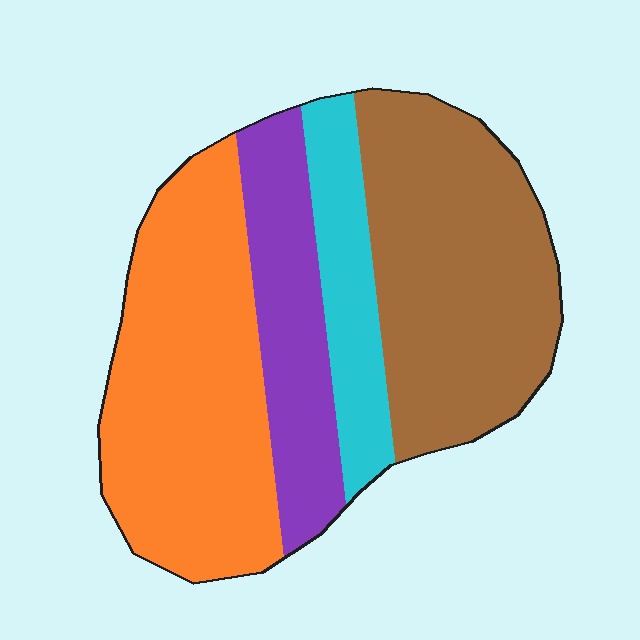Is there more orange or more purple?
Orange.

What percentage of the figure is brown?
Brown covers about 35% of the figure.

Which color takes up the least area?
Cyan, at roughly 15%.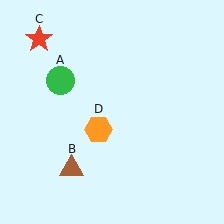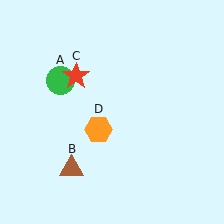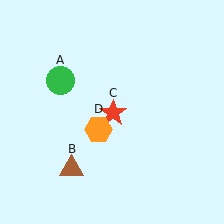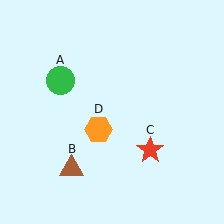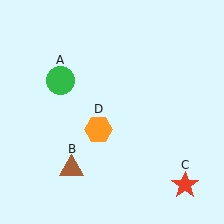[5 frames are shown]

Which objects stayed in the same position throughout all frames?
Green circle (object A) and brown triangle (object B) and orange hexagon (object D) remained stationary.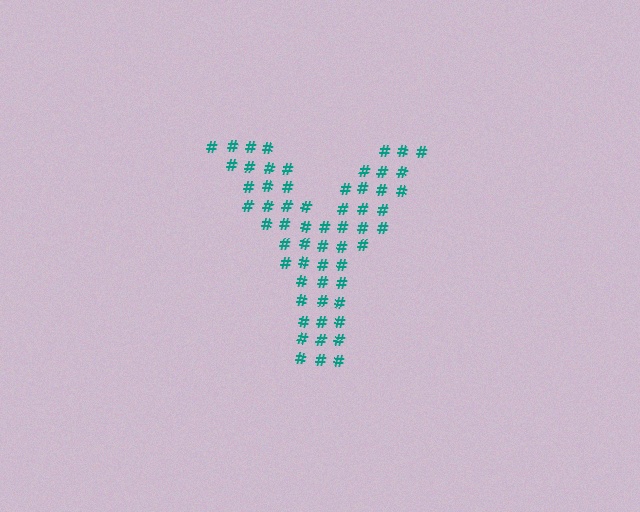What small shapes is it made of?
It is made of small hash symbols.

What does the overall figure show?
The overall figure shows the letter Y.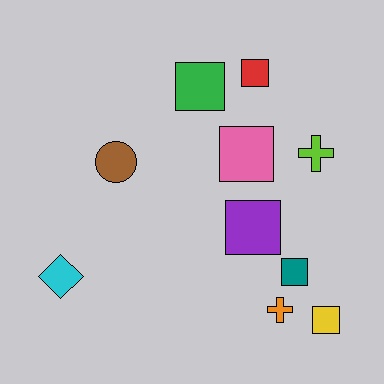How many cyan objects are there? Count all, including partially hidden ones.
There is 1 cyan object.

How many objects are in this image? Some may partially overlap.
There are 10 objects.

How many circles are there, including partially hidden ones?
There is 1 circle.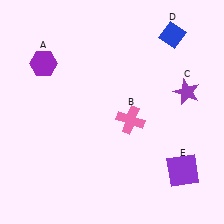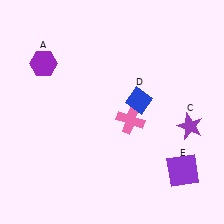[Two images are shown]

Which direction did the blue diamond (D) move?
The blue diamond (D) moved down.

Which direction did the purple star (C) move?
The purple star (C) moved down.